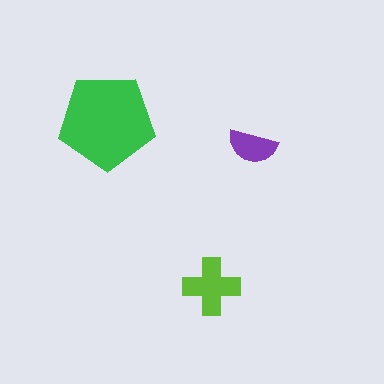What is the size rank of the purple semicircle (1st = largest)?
3rd.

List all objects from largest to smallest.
The green pentagon, the lime cross, the purple semicircle.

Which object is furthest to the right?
The purple semicircle is rightmost.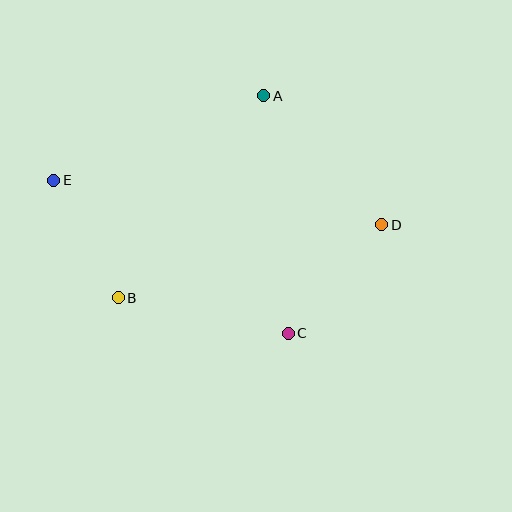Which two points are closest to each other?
Points B and E are closest to each other.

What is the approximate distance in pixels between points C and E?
The distance between C and E is approximately 280 pixels.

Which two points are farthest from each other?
Points D and E are farthest from each other.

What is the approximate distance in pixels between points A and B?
The distance between A and B is approximately 249 pixels.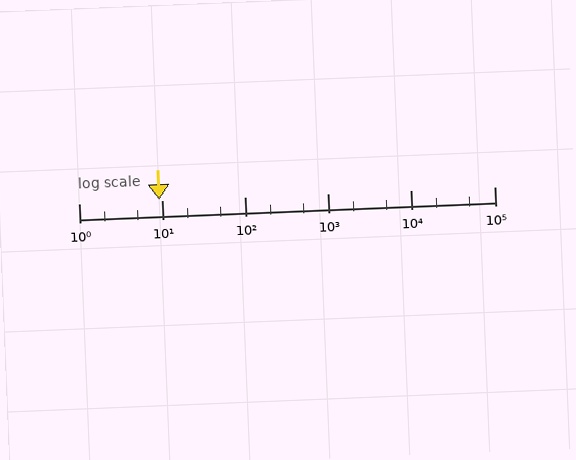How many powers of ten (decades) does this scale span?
The scale spans 5 decades, from 1 to 100000.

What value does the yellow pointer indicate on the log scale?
The pointer indicates approximately 9.4.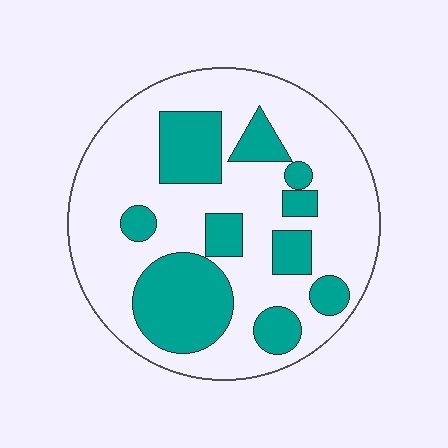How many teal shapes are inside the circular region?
10.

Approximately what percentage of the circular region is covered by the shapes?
Approximately 30%.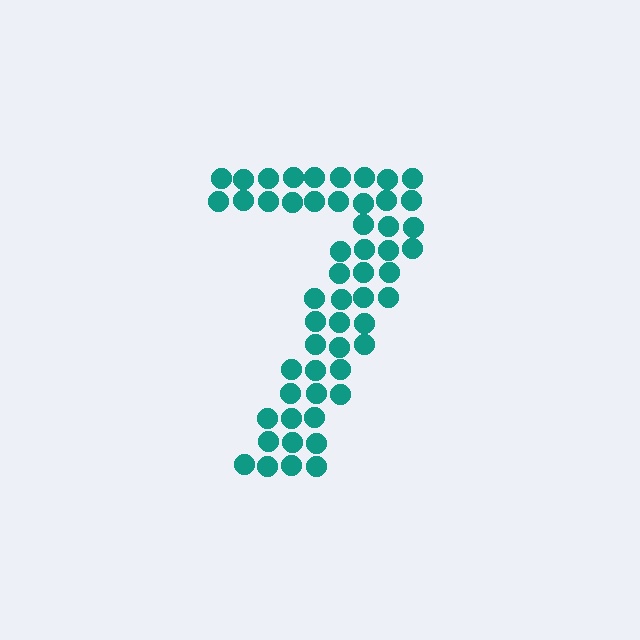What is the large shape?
The large shape is the digit 7.